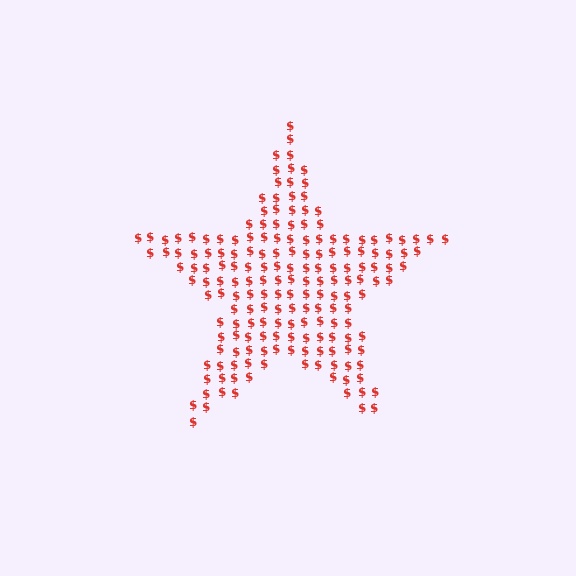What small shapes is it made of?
It is made of small dollar signs.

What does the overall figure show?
The overall figure shows a star.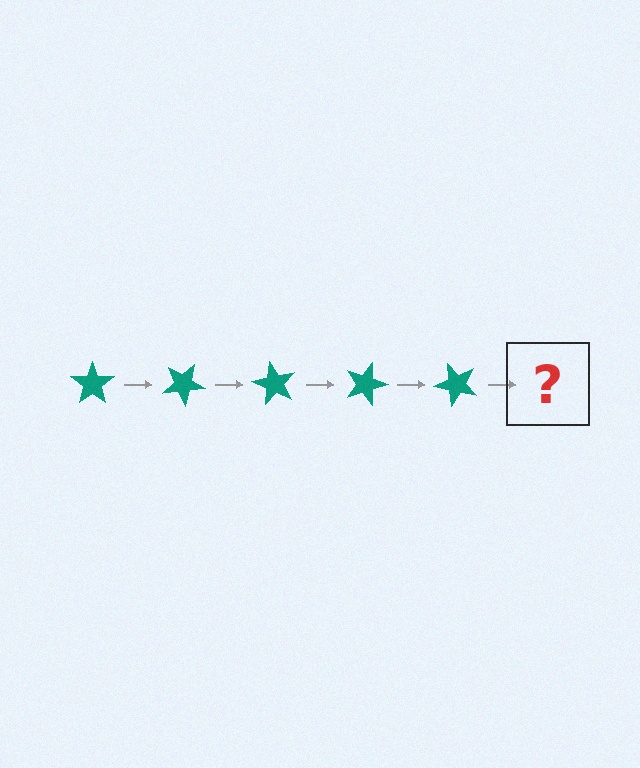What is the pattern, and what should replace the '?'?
The pattern is that the star rotates 30 degrees each step. The '?' should be a teal star rotated 150 degrees.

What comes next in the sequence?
The next element should be a teal star rotated 150 degrees.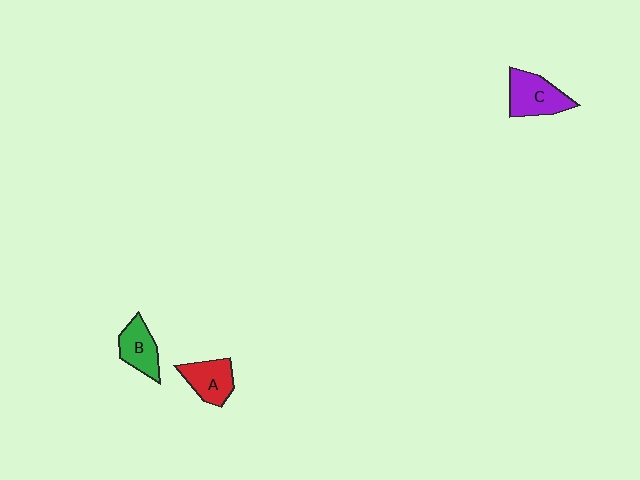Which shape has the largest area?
Shape C (purple).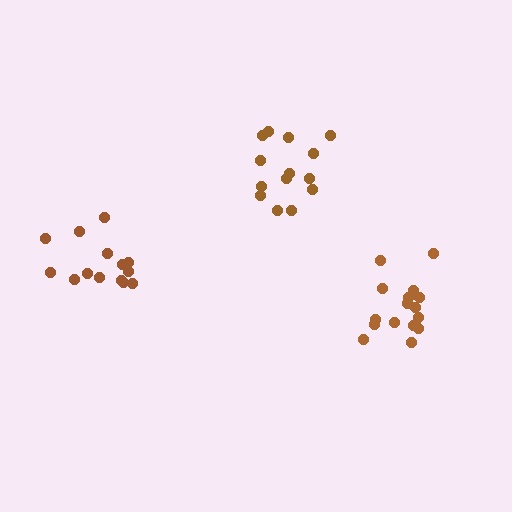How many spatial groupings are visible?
There are 3 spatial groupings.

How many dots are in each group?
Group 1: 14 dots, Group 2: 14 dots, Group 3: 16 dots (44 total).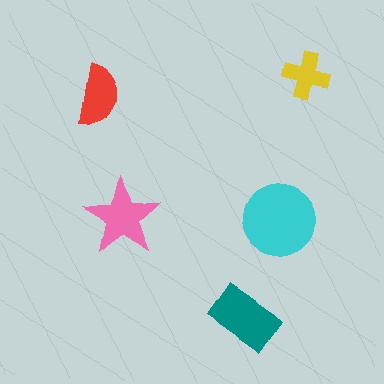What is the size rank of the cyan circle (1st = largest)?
1st.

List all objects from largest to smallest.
The cyan circle, the teal rectangle, the pink star, the red semicircle, the yellow cross.